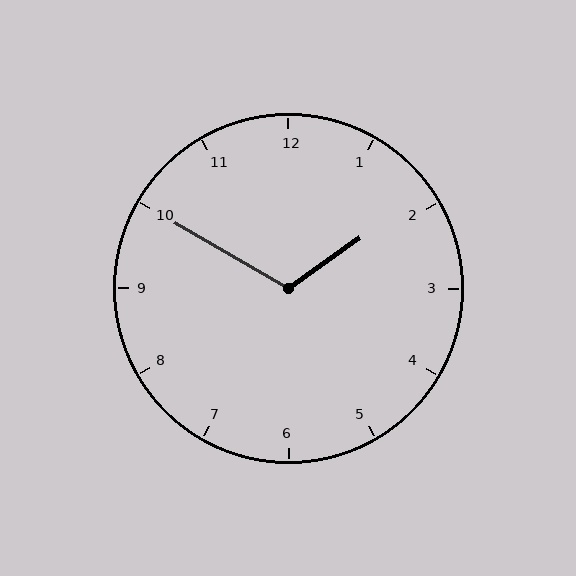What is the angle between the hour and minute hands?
Approximately 115 degrees.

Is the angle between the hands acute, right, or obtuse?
It is obtuse.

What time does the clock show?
1:50.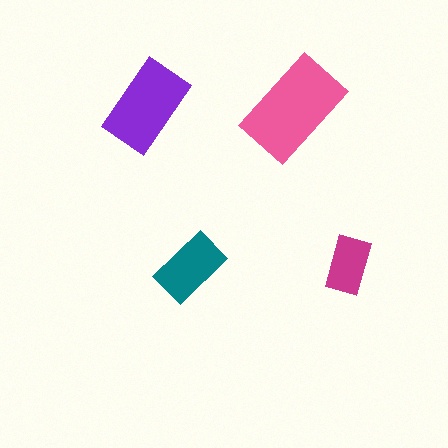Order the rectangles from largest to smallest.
the pink one, the purple one, the teal one, the magenta one.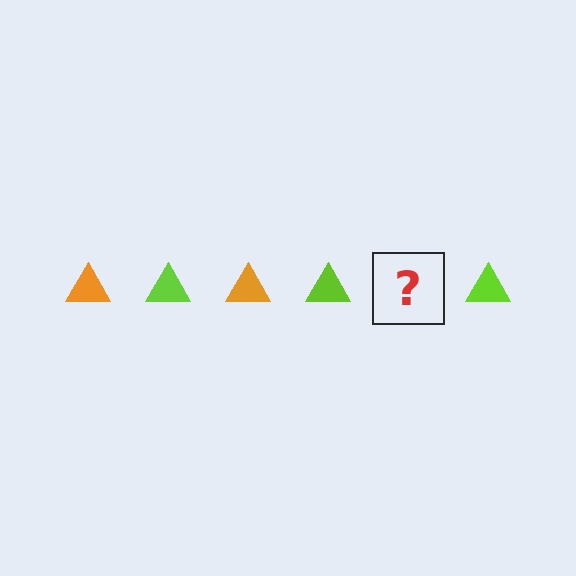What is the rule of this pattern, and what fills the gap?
The rule is that the pattern cycles through orange, lime triangles. The gap should be filled with an orange triangle.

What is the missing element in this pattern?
The missing element is an orange triangle.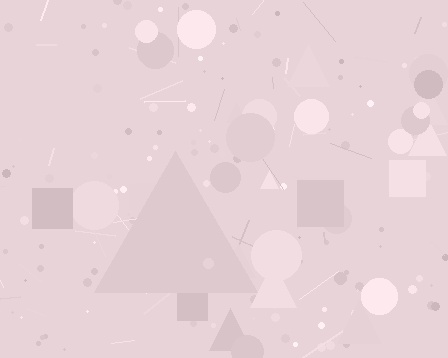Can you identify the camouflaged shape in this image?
The camouflaged shape is a triangle.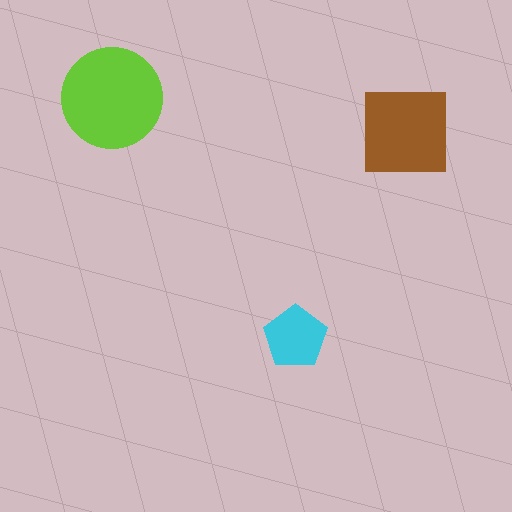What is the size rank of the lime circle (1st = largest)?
1st.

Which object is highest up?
The lime circle is topmost.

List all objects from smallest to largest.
The cyan pentagon, the brown square, the lime circle.